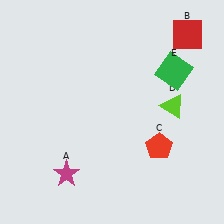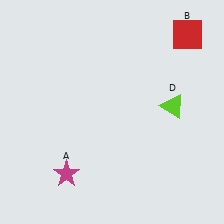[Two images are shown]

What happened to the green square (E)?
The green square (E) was removed in Image 2. It was in the top-right area of Image 1.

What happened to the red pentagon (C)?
The red pentagon (C) was removed in Image 2. It was in the bottom-right area of Image 1.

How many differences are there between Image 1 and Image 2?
There are 2 differences between the two images.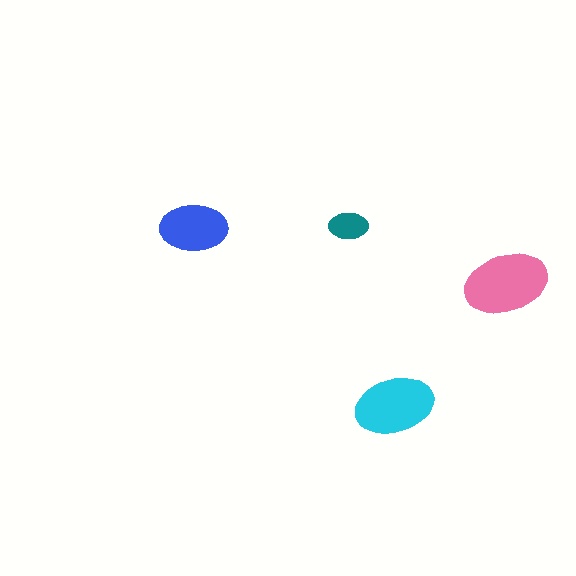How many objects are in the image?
There are 4 objects in the image.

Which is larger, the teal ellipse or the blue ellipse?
The blue one.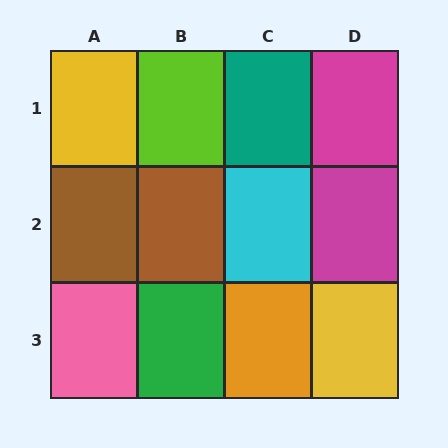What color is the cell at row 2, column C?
Cyan.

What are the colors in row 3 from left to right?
Pink, green, orange, yellow.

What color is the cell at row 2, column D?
Magenta.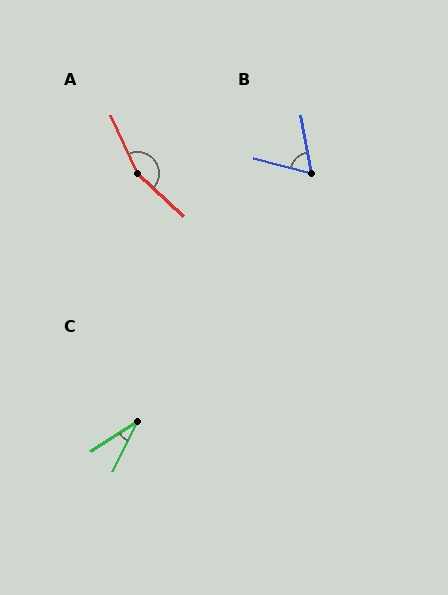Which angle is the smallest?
C, at approximately 32 degrees.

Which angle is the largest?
A, at approximately 157 degrees.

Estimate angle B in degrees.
Approximately 64 degrees.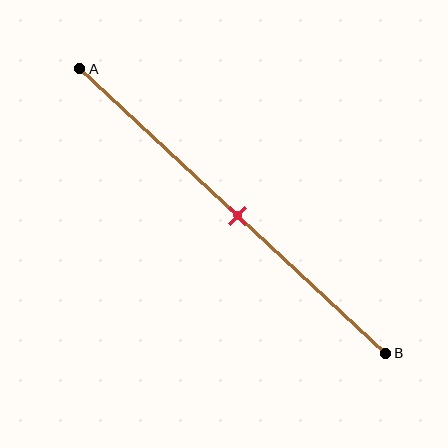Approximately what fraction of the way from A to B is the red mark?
The red mark is approximately 50% of the way from A to B.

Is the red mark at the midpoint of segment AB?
Yes, the mark is approximately at the midpoint.